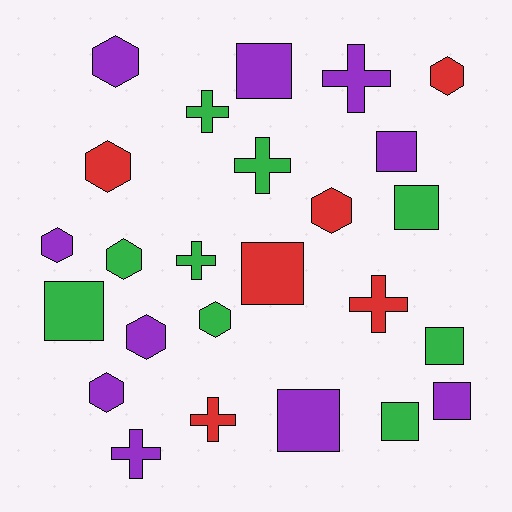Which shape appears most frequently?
Hexagon, with 9 objects.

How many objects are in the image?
There are 25 objects.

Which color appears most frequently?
Purple, with 10 objects.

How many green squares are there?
There are 4 green squares.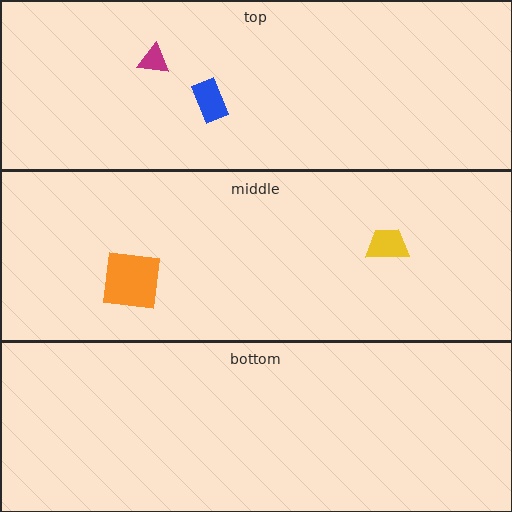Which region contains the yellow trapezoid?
The middle region.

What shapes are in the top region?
The magenta triangle, the blue rectangle.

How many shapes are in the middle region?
2.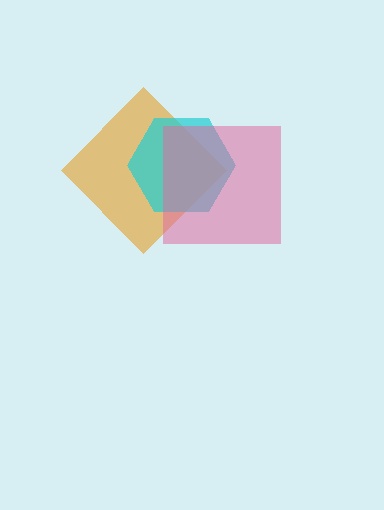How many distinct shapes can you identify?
There are 3 distinct shapes: an orange diamond, a cyan hexagon, a pink square.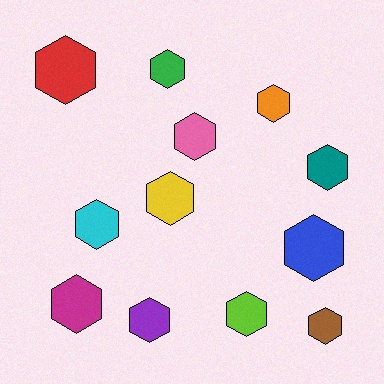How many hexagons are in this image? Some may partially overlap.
There are 12 hexagons.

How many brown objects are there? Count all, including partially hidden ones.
There is 1 brown object.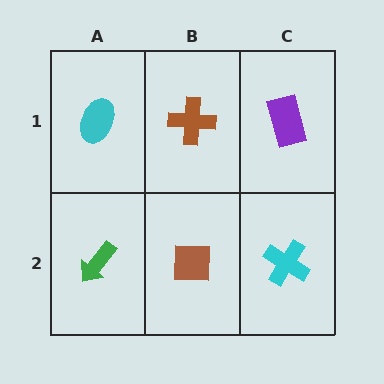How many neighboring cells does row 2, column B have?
3.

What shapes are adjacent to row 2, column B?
A brown cross (row 1, column B), a green arrow (row 2, column A), a cyan cross (row 2, column C).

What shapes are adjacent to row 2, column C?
A purple rectangle (row 1, column C), a brown square (row 2, column B).